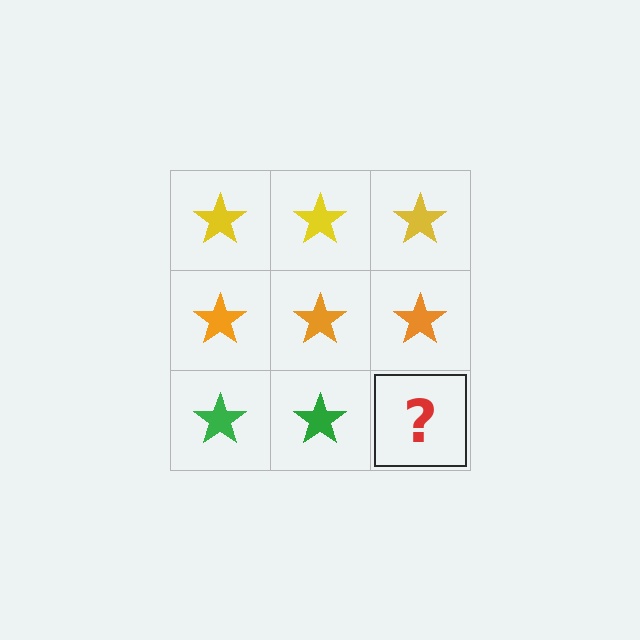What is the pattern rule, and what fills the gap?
The rule is that each row has a consistent color. The gap should be filled with a green star.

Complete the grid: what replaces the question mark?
The question mark should be replaced with a green star.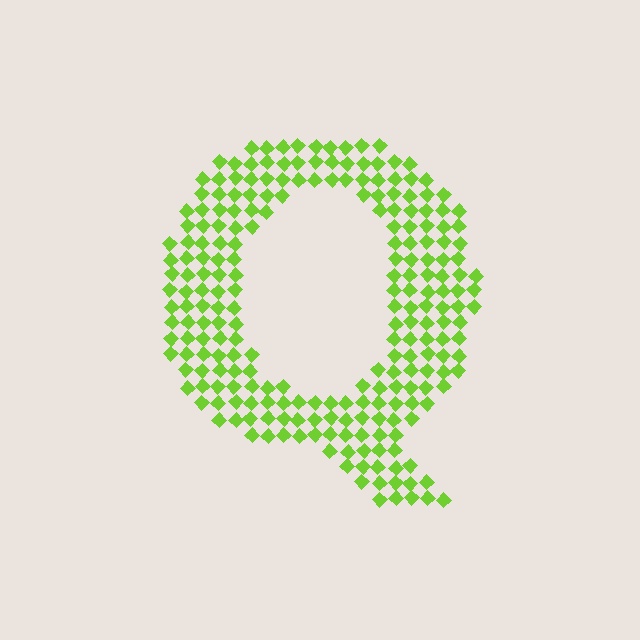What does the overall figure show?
The overall figure shows the letter Q.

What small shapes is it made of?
It is made of small diamonds.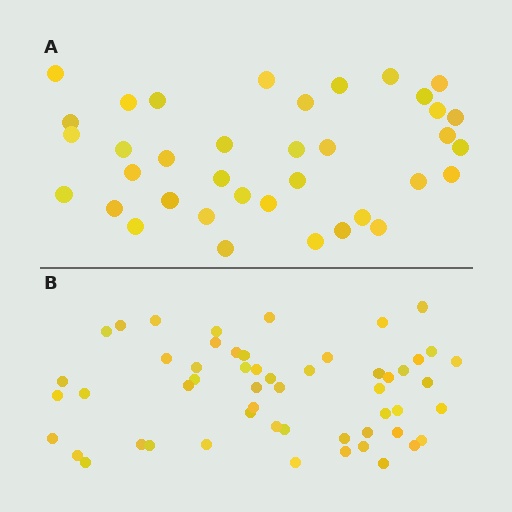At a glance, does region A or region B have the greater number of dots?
Region B (the bottom region) has more dots.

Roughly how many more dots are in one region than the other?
Region B has approximately 15 more dots than region A.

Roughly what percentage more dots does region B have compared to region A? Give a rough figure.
About 45% more.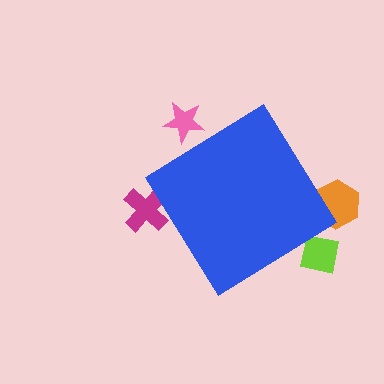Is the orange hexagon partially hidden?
Yes, the orange hexagon is partially hidden behind the blue diamond.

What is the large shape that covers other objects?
A blue diamond.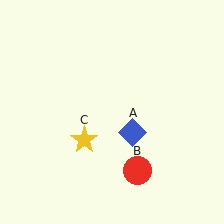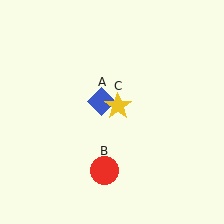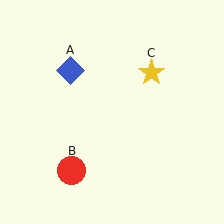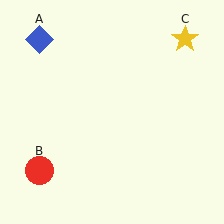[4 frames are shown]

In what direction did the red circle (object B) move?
The red circle (object B) moved left.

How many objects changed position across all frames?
3 objects changed position: blue diamond (object A), red circle (object B), yellow star (object C).